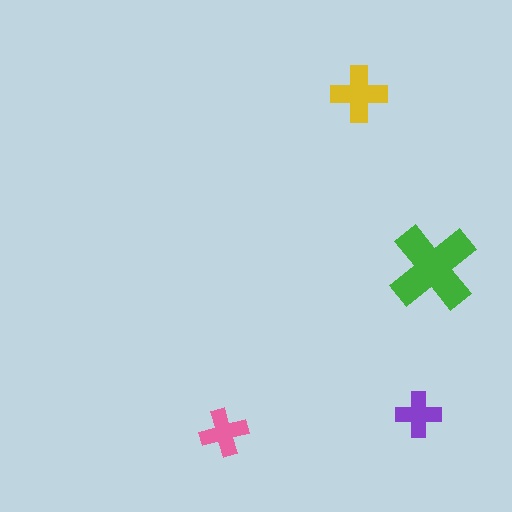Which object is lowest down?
The pink cross is bottommost.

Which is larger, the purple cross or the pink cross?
The pink one.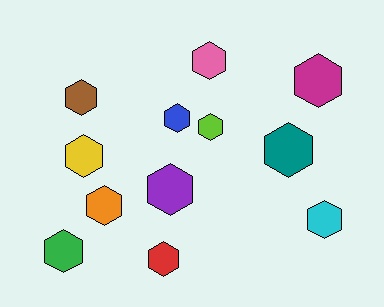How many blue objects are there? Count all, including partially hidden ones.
There is 1 blue object.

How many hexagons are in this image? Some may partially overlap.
There are 12 hexagons.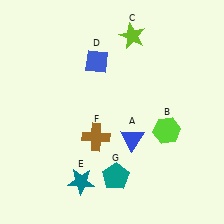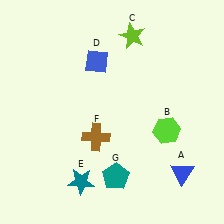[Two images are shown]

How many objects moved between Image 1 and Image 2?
1 object moved between the two images.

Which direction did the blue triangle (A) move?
The blue triangle (A) moved right.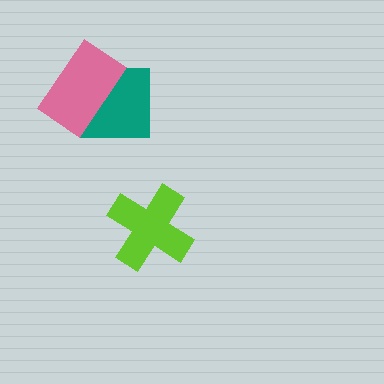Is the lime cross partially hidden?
No, no other shape covers it.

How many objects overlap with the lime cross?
0 objects overlap with the lime cross.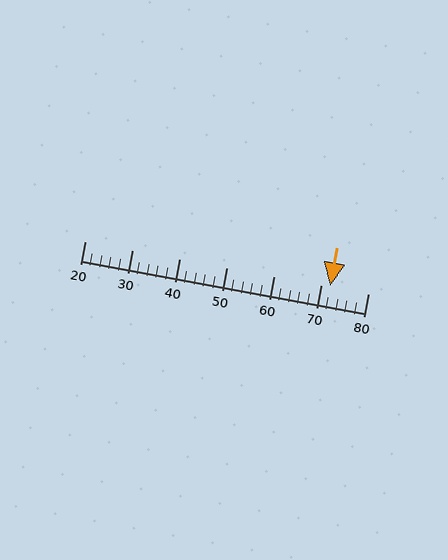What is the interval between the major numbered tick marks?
The major tick marks are spaced 10 units apart.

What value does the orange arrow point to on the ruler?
The orange arrow points to approximately 72.